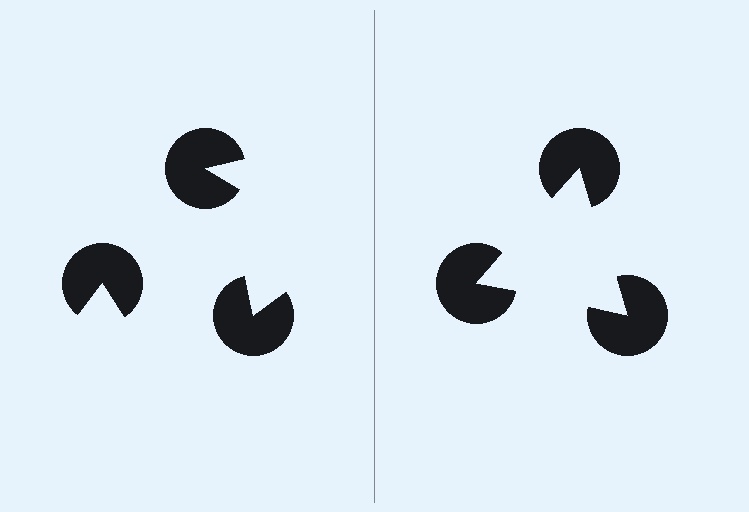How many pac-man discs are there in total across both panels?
6 — 3 on each side.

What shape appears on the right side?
An illusory triangle.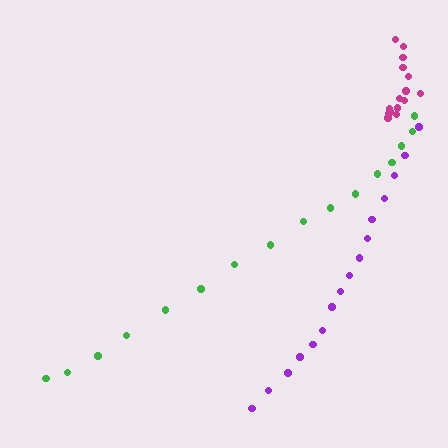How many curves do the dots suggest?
There are 3 distinct paths.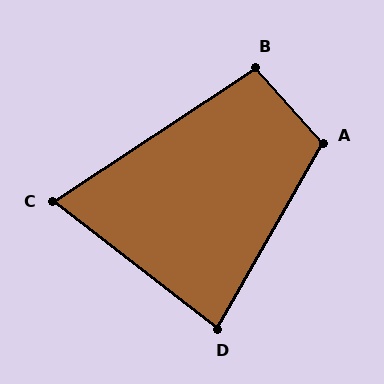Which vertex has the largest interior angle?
A, at approximately 109 degrees.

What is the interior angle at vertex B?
Approximately 98 degrees (obtuse).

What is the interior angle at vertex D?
Approximately 82 degrees (acute).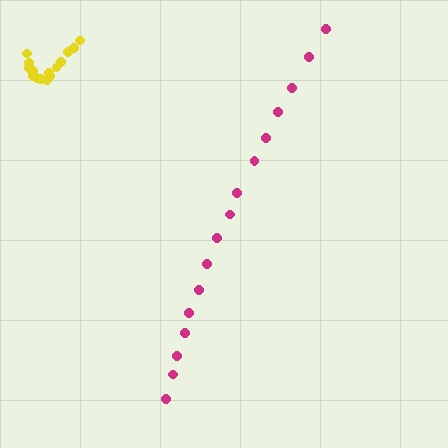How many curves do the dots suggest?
There are 2 distinct paths.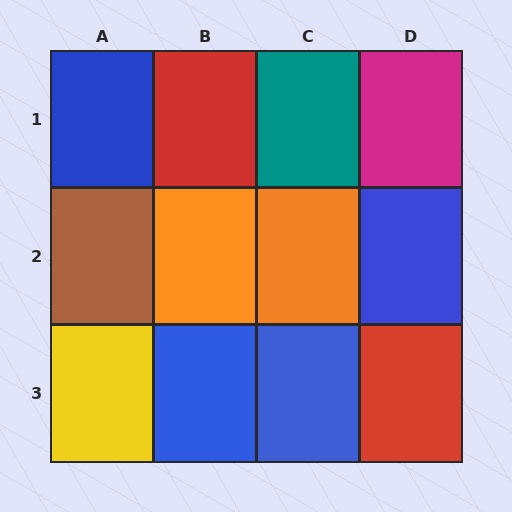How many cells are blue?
4 cells are blue.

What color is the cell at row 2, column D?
Blue.